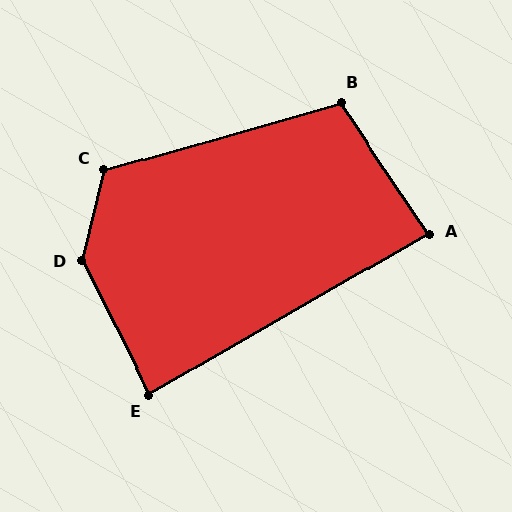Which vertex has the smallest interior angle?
A, at approximately 86 degrees.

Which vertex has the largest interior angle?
D, at approximately 139 degrees.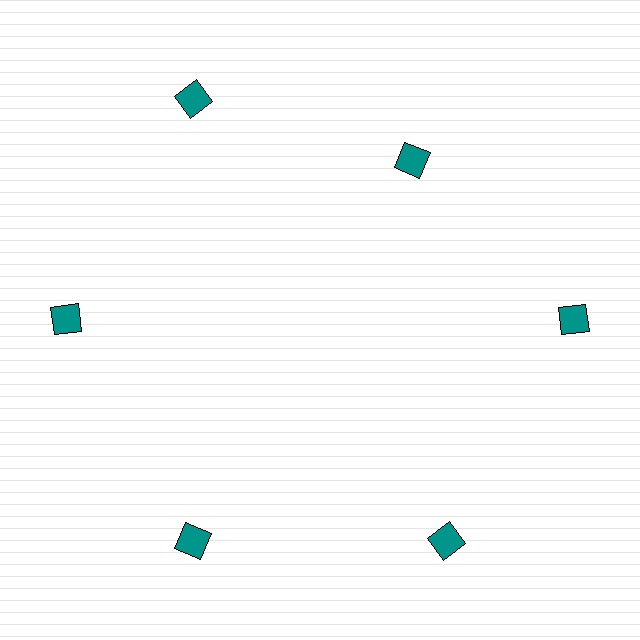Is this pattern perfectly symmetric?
No. The 6 teal squares are arranged in a ring, but one element near the 1 o'clock position is pulled inward toward the center, breaking the 6-fold rotational symmetry.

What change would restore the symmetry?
The symmetry would be restored by moving it outward, back onto the ring so that all 6 squares sit at equal angles and equal distance from the center.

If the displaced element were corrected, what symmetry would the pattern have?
It would have 6-fold rotational symmetry — the pattern would map onto itself every 60 degrees.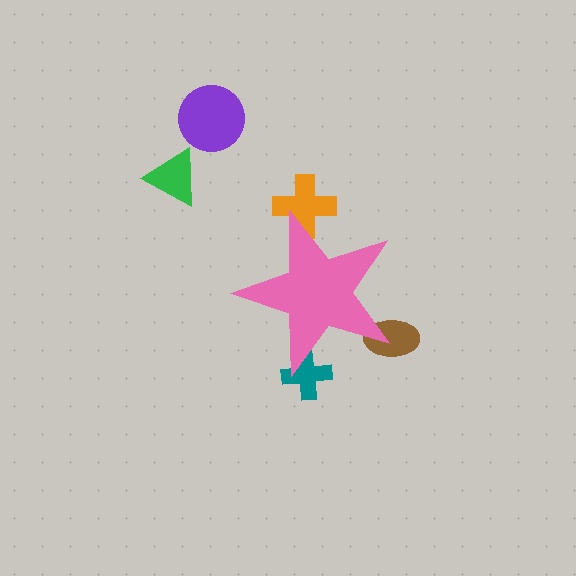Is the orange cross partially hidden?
Yes, the orange cross is partially hidden behind the pink star.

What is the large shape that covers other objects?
A pink star.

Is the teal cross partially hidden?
Yes, the teal cross is partially hidden behind the pink star.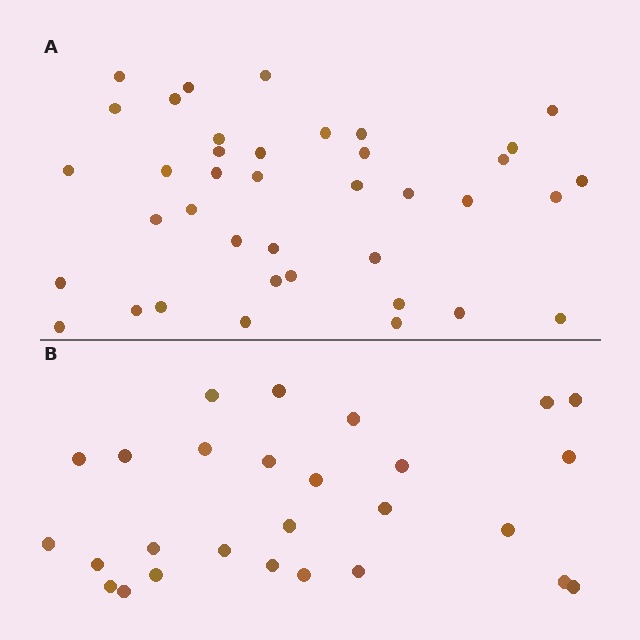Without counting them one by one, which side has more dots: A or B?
Region A (the top region) has more dots.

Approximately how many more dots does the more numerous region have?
Region A has roughly 12 or so more dots than region B.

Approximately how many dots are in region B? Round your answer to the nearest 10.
About 30 dots. (The exact count is 27, which rounds to 30.)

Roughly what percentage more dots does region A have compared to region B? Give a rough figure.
About 45% more.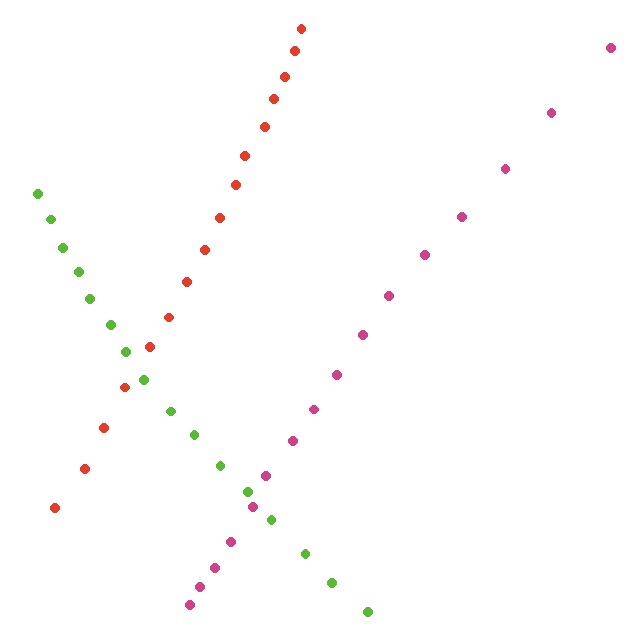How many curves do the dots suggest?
There are 3 distinct paths.